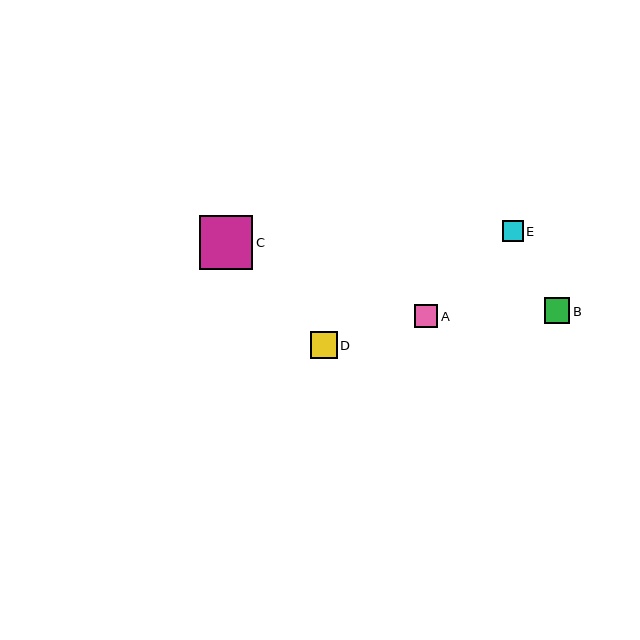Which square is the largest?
Square C is the largest with a size of approximately 53 pixels.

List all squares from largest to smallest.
From largest to smallest: C, D, B, A, E.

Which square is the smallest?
Square E is the smallest with a size of approximately 21 pixels.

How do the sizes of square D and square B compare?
Square D and square B are approximately the same size.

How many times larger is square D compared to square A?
Square D is approximately 1.1 times the size of square A.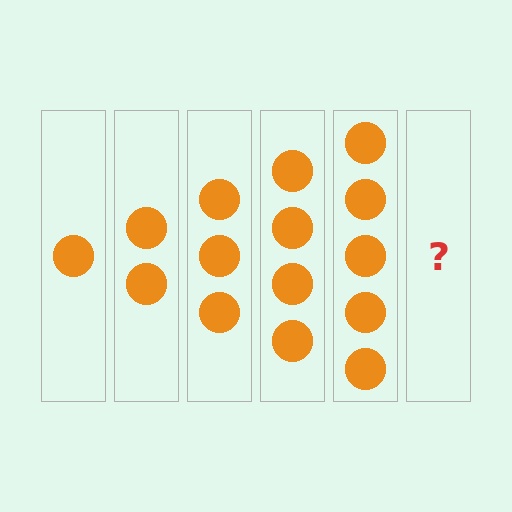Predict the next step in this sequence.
The next step is 6 circles.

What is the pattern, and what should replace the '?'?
The pattern is that each step adds one more circle. The '?' should be 6 circles.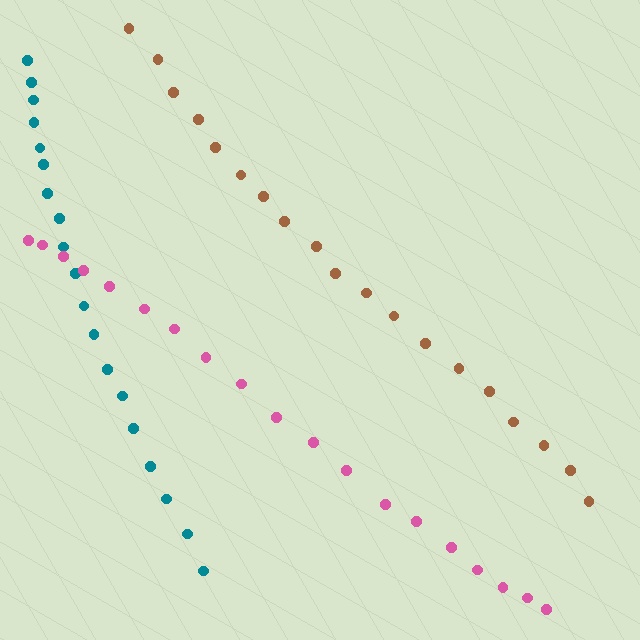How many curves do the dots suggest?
There are 3 distinct paths.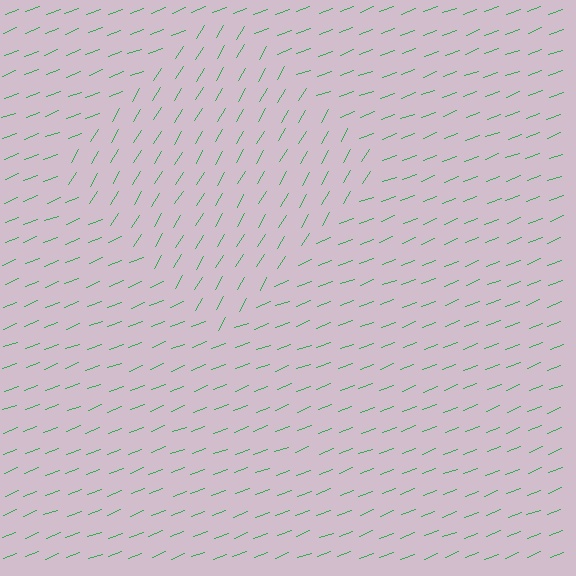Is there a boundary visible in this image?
Yes, there is a texture boundary formed by a change in line orientation.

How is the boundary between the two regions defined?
The boundary is defined purely by a change in line orientation (approximately 38 degrees difference). All lines are the same color and thickness.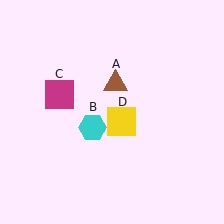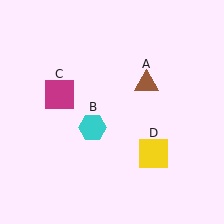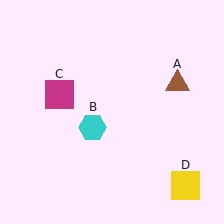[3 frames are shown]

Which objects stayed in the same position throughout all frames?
Cyan hexagon (object B) and magenta square (object C) remained stationary.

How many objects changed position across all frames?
2 objects changed position: brown triangle (object A), yellow square (object D).